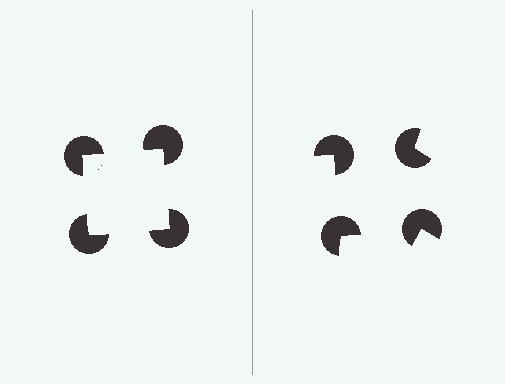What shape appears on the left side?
An illusory square.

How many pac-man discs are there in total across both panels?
8 — 4 on each side.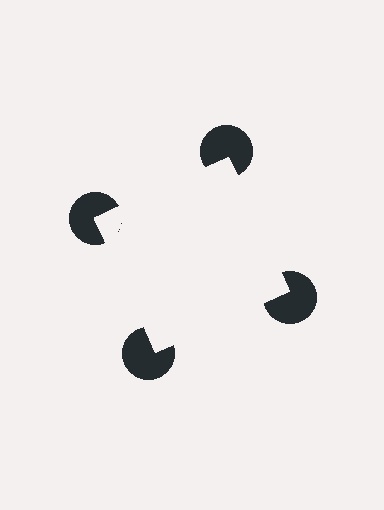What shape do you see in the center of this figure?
An illusory square — its edges are inferred from the aligned wedge cuts in the pac-man discs, not physically drawn.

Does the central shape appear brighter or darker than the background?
It typically appears slightly brighter than the background, even though no actual brightness change is drawn.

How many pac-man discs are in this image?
There are 4 — one at each vertex of the illusory square.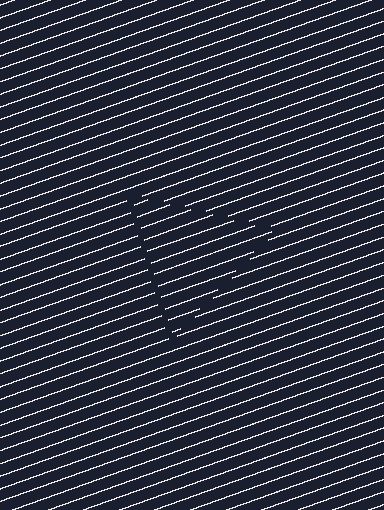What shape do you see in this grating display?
An illusory triangle. The interior of the shape contains the same grating, shifted by half a period — the contour is defined by the phase discontinuity where line-ends from the inner and outer gratings abut.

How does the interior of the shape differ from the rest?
The interior of the shape contains the same grating, shifted by half a period — the contour is defined by the phase discontinuity where line-ends from the inner and outer gratings abut.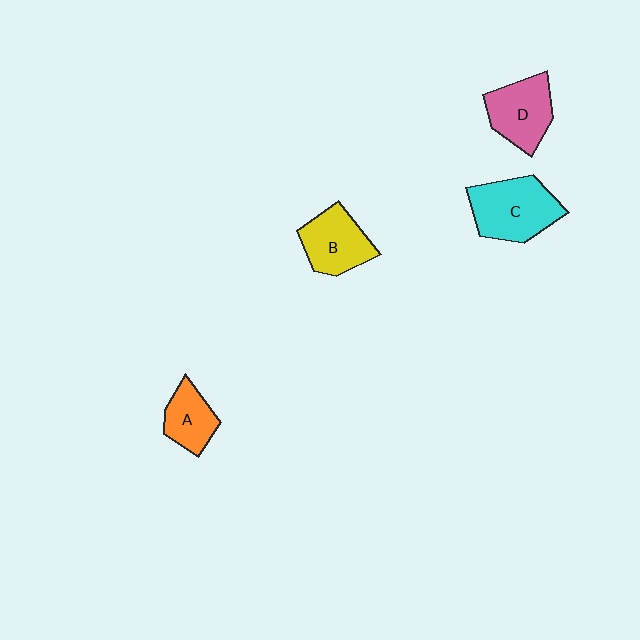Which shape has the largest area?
Shape C (cyan).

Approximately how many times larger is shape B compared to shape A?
Approximately 1.3 times.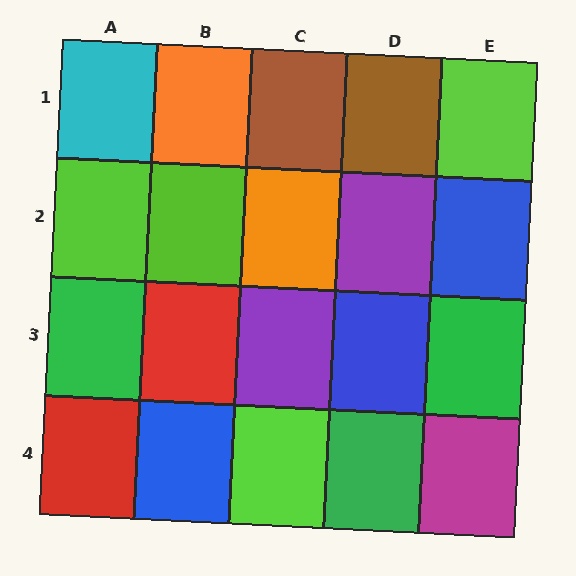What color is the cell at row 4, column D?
Green.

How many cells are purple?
2 cells are purple.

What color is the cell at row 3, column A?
Green.